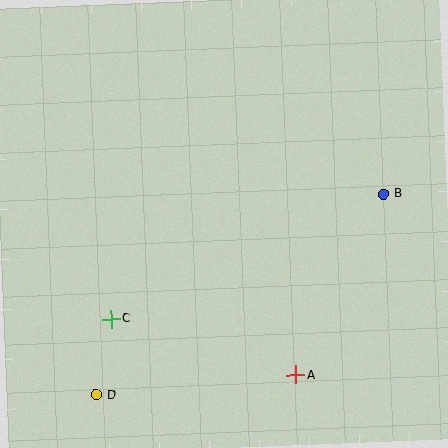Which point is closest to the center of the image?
Point C at (111, 319) is closest to the center.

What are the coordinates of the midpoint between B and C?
The midpoint between B and C is at (247, 256).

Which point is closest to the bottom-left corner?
Point D is closest to the bottom-left corner.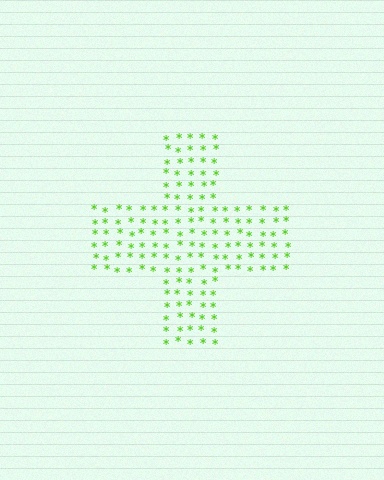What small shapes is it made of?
It is made of small asterisks.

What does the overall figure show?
The overall figure shows a cross.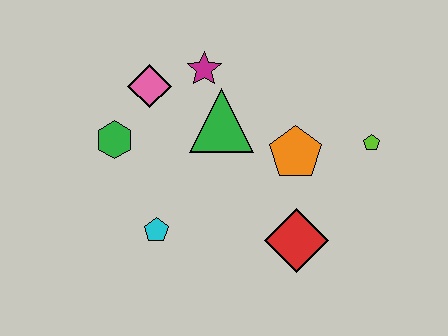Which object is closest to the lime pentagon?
The orange pentagon is closest to the lime pentagon.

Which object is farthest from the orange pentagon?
The green hexagon is farthest from the orange pentagon.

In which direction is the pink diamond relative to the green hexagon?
The pink diamond is above the green hexagon.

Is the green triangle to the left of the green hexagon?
No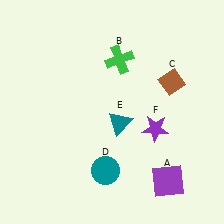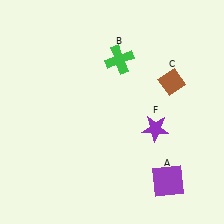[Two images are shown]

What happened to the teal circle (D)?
The teal circle (D) was removed in Image 2. It was in the bottom-left area of Image 1.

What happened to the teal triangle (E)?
The teal triangle (E) was removed in Image 2. It was in the bottom-right area of Image 1.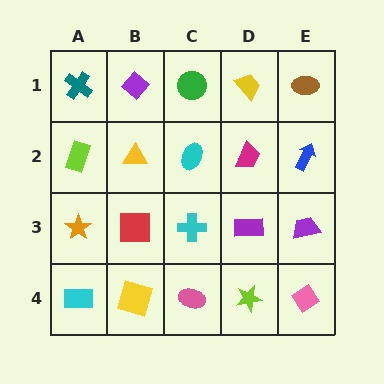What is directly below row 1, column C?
A cyan ellipse.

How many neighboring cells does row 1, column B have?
3.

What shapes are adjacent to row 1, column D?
A magenta trapezoid (row 2, column D), a green circle (row 1, column C), a brown ellipse (row 1, column E).